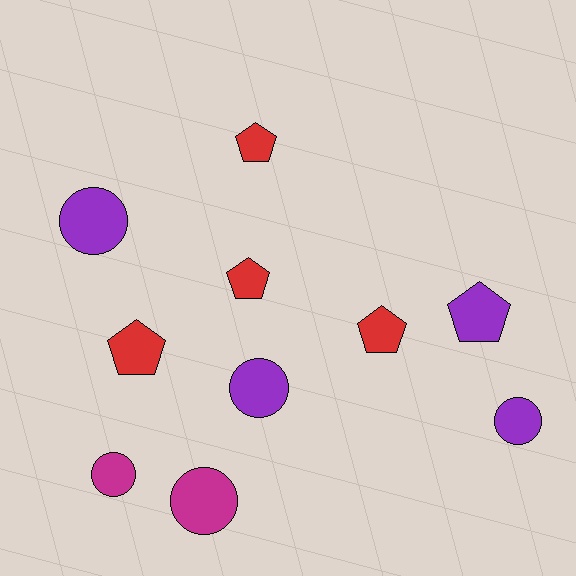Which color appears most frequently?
Purple, with 4 objects.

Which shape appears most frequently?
Circle, with 5 objects.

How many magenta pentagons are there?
There are no magenta pentagons.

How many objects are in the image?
There are 10 objects.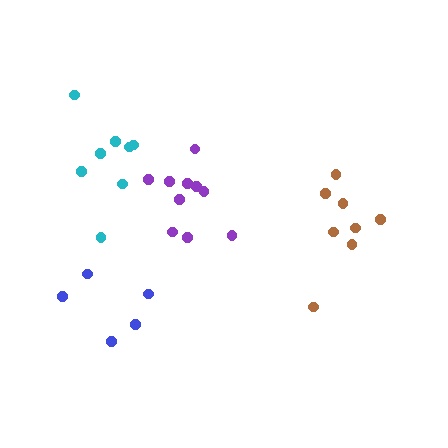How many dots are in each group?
Group 1: 8 dots, Group 2: 8 dots, Group 3: 5 dots, Group 4: 10 dots (31 total).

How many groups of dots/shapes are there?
There are 4 groups.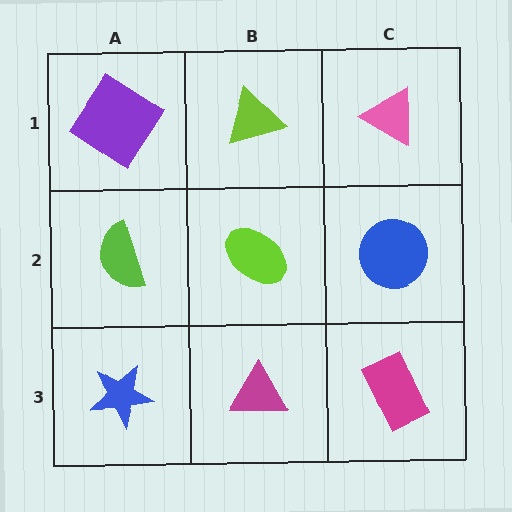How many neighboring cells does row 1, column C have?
2.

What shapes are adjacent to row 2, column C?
A pink triangle (row 1, column C), a magenta rectangle (row 3, column C), a lime ellipse (row 2, column B).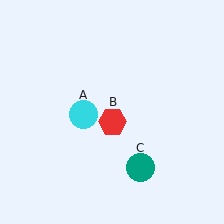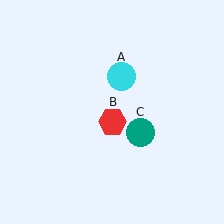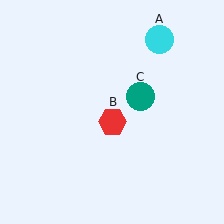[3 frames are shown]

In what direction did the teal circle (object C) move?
The teal circle (object C) moved up.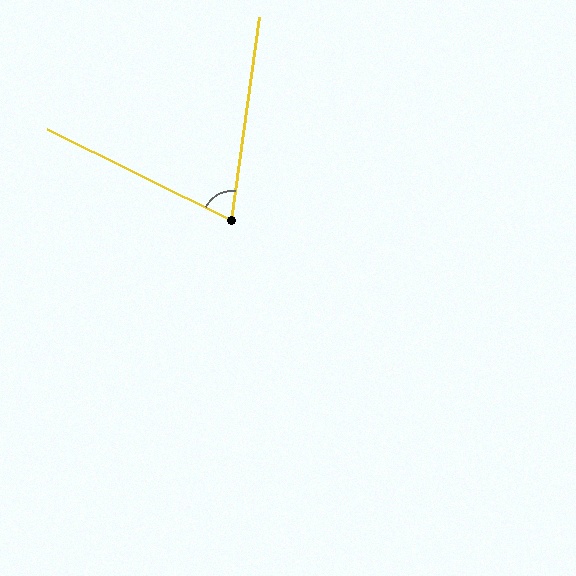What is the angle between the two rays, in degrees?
Approximately 72 degrees.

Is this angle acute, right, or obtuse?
It is acute.